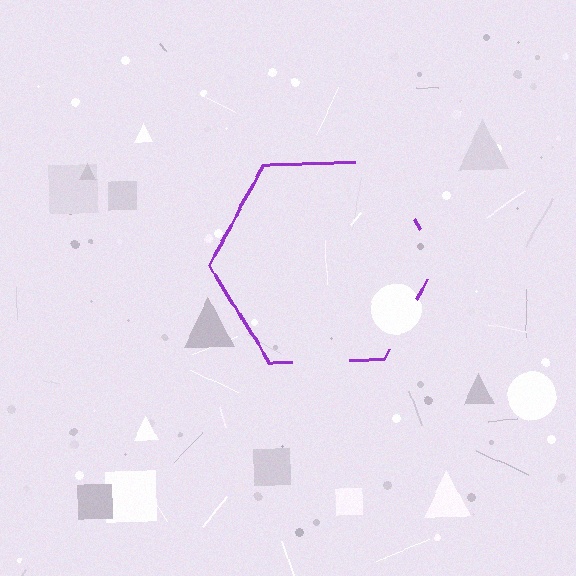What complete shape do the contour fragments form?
The contour fragments form a hexagon.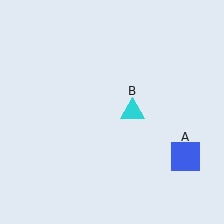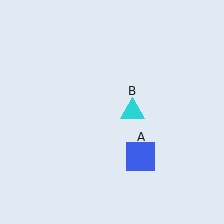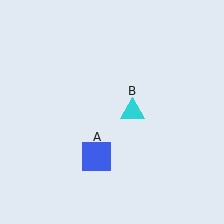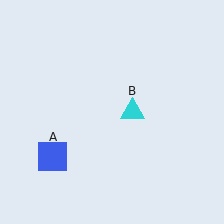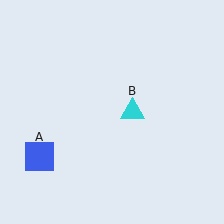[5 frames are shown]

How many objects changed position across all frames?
1 object changed position: blue square (object A).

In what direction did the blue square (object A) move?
The blue square (object A) moved left.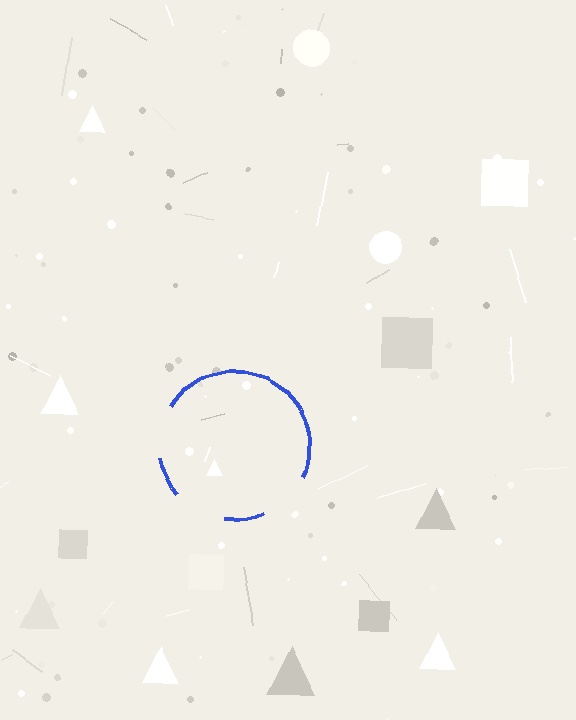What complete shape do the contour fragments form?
The contour fragments form a circle.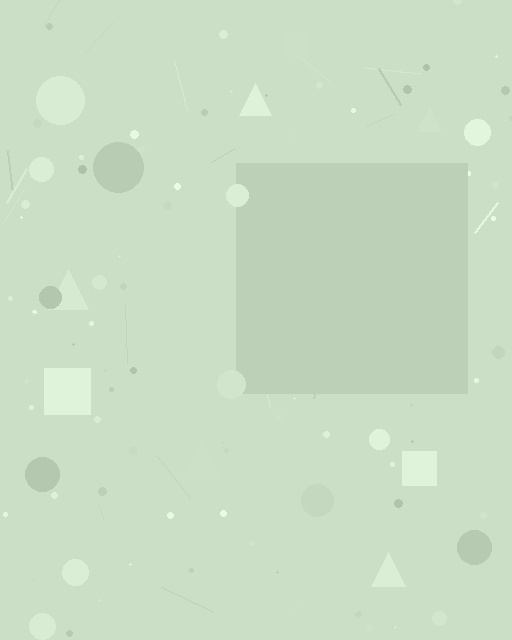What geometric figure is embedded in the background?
A square is embedded in the background.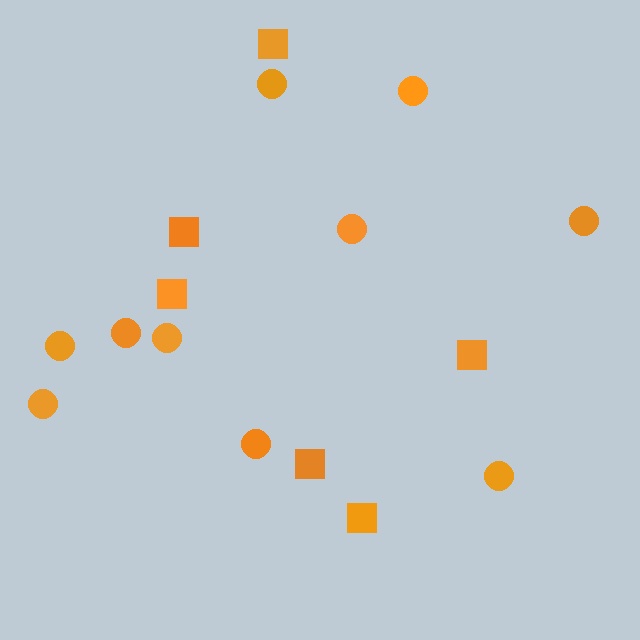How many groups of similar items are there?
There are 2 groups: one group of circles (10) and one group of squares (6).